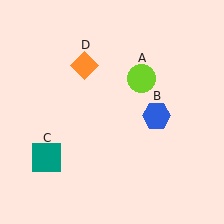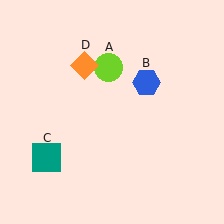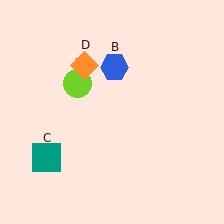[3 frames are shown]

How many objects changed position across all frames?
2 objects changed position: lime circle (object A), blue hexagon (object B).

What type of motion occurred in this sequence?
The lime circle (object A), blue hexagon (object B) rotated counterclockwise around the center of the scene.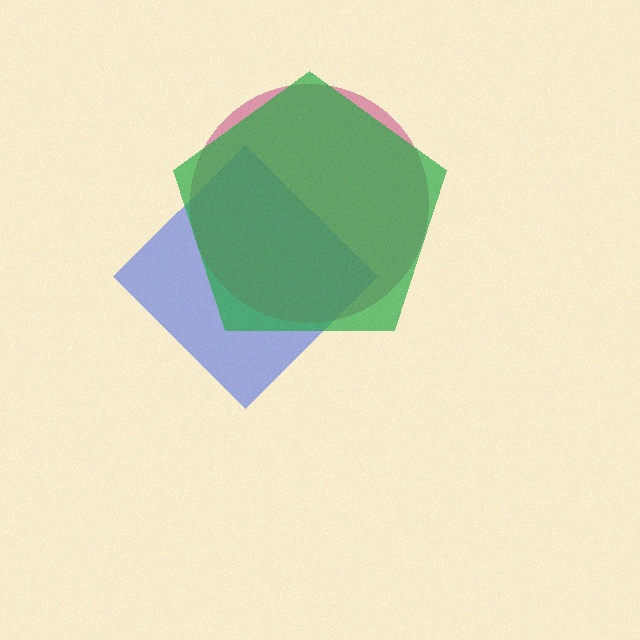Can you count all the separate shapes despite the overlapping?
Yes, there are 3 separate shapes.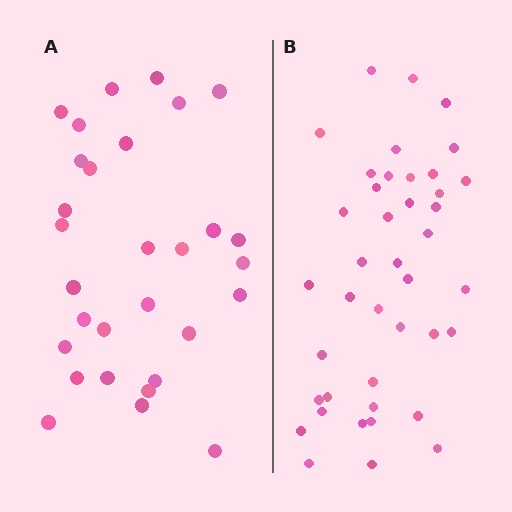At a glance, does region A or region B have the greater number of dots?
Region B (the right region) has more dots.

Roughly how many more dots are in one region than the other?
Region B has roughly 12 or so more dots than region A.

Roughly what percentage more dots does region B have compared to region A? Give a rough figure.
About 35% more.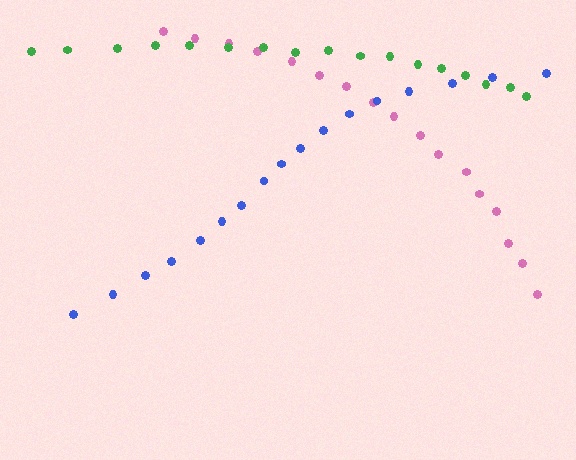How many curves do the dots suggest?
There are 3 distinct paths.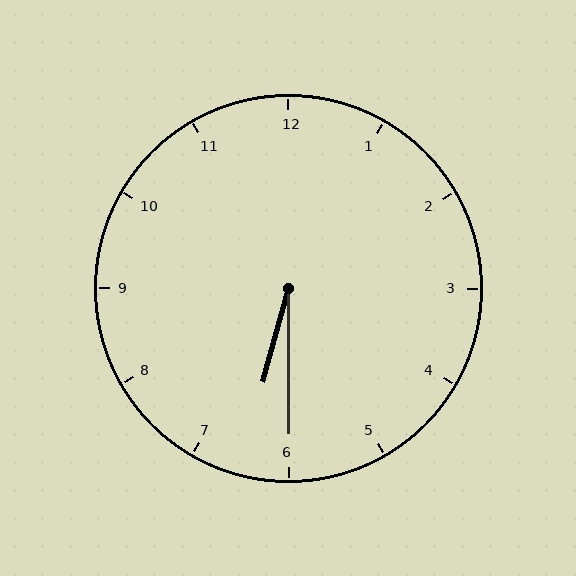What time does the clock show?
6:30.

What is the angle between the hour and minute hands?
Approximately 15 degrees.